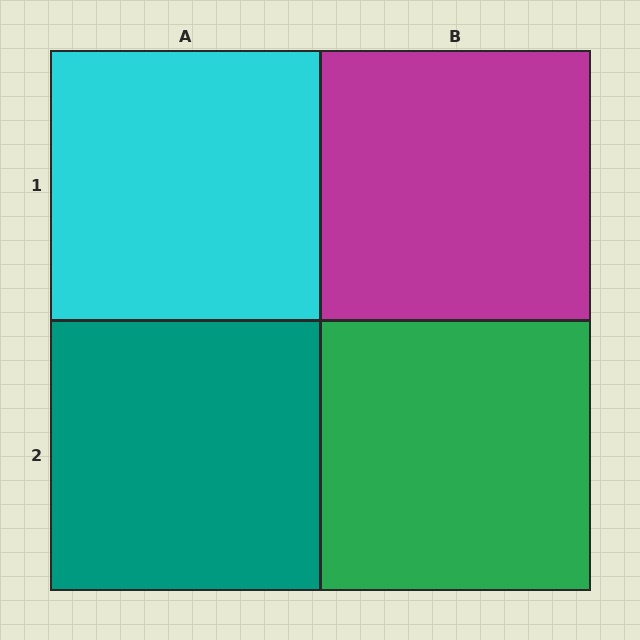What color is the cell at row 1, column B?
Magenta.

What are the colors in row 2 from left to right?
Teal, green.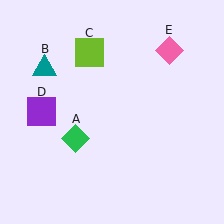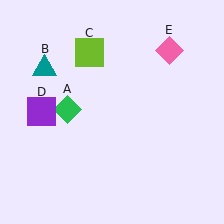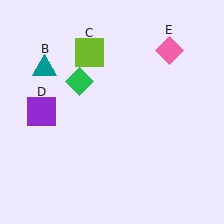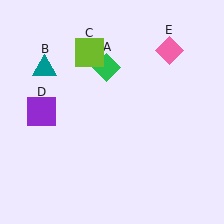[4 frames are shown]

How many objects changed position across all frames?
1 object changed position: green diamond (object A).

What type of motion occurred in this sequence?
The green diamond (object A) rotated clockwise around the center of the scene.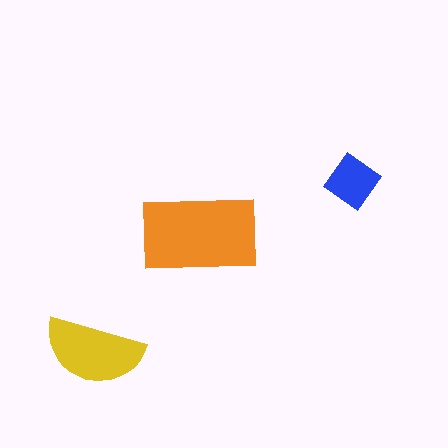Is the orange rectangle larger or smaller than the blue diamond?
Larger.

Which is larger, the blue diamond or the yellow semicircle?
The yellow semicircle.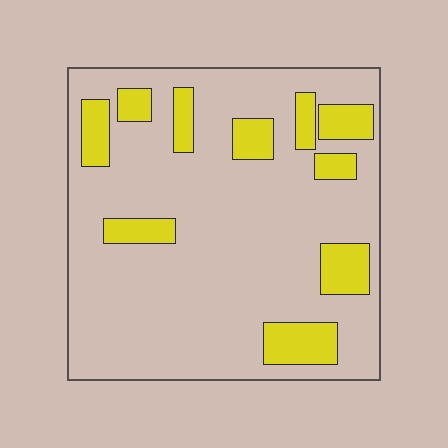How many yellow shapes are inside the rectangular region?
10.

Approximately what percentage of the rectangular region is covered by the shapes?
Approximately 20%.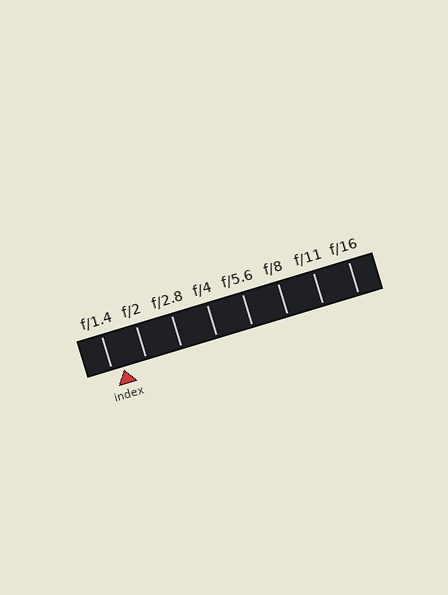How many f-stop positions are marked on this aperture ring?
There are 8 f-stop positions marked.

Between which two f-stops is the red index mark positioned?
The index mark is between f/1.4 and f/2.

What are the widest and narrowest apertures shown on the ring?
The widest aperture shown is f/1.4 and the narrowest is f/16.